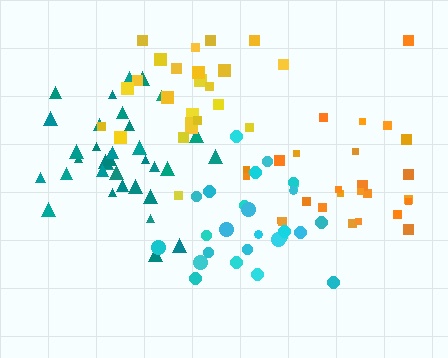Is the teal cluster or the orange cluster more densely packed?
Teal.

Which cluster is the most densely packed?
Teal.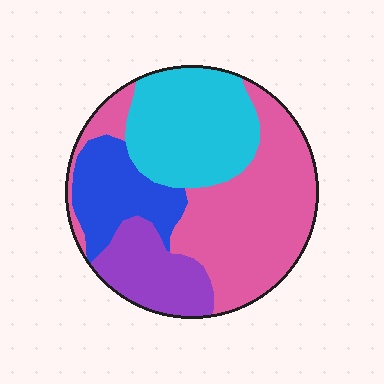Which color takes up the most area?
Pink, at roughly 40%.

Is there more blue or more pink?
Pink.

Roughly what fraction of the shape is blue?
Blue covers roughly 15% of the shape.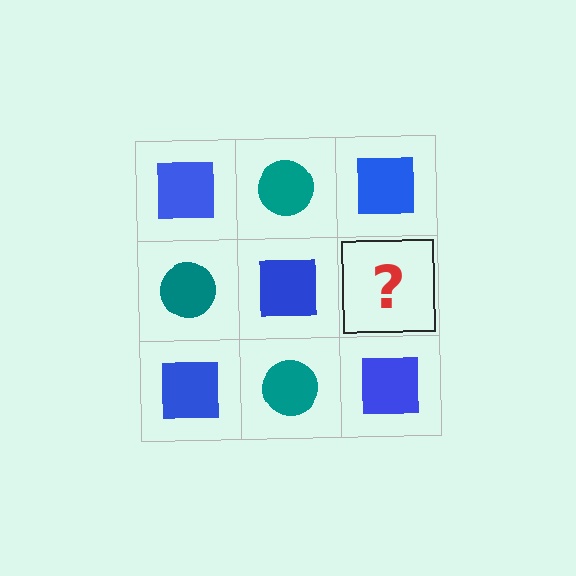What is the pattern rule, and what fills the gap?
The rule is that it alternates blue square and teal circle in a checkerboard pattern. The gap should be filled with a teal circle.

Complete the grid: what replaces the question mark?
The question mark should be replaced with a teal circle.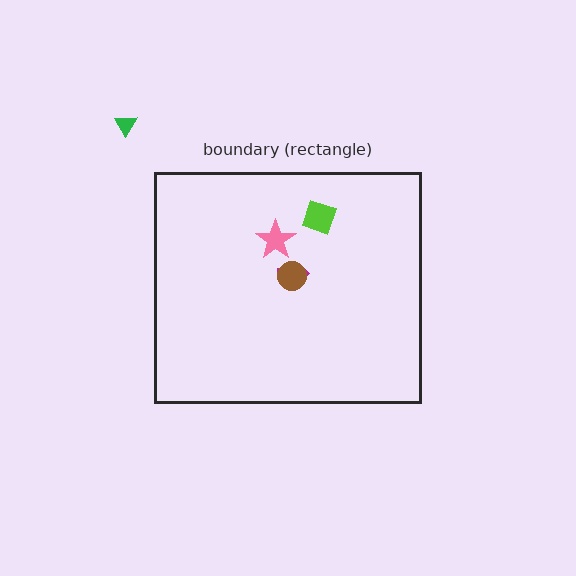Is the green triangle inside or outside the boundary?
Outside.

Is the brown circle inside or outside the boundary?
Inside.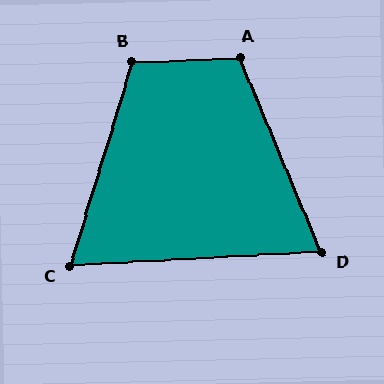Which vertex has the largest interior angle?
A, at approximately 110 degrees.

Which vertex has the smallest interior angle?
C, at approximately 70 degrees.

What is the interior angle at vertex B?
Approximately 110 degrees (obtuse).